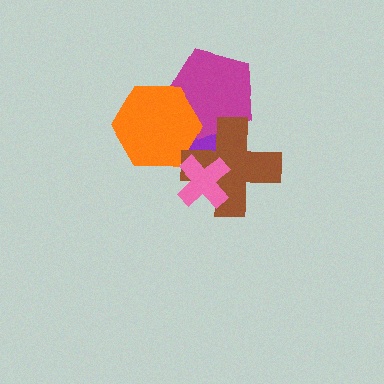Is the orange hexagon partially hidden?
Yes, it is partially covered by another shape.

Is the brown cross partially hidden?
Yes, it is partially covered by another shape.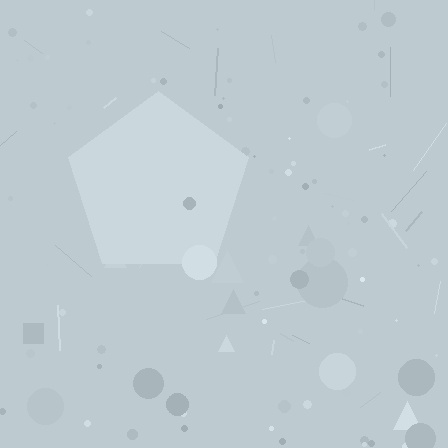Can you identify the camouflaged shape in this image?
The camouflaged shape is a pentagon.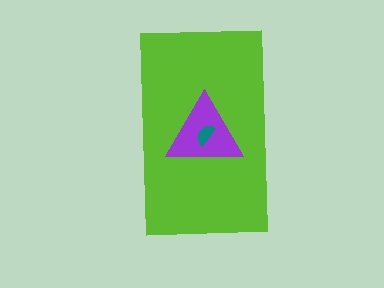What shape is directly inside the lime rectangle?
The purple triangle.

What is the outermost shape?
The lime rectangle.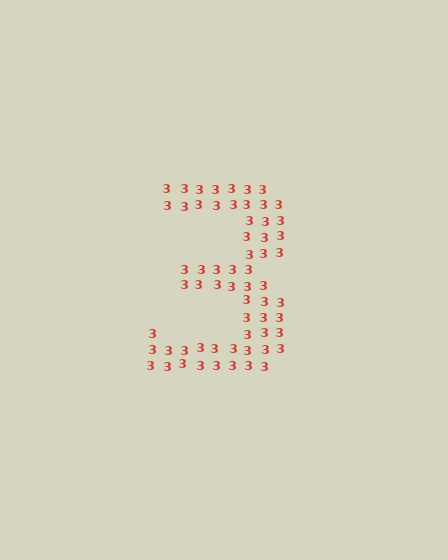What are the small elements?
The small elements are digit 3's.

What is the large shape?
The large shape is the digit 3.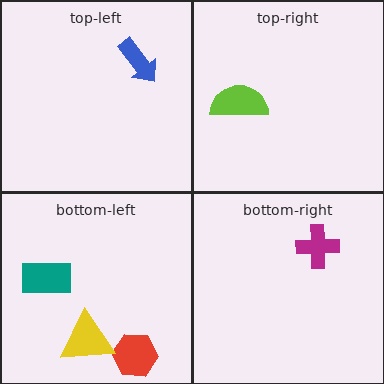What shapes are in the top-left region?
The blue arrow.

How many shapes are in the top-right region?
1.